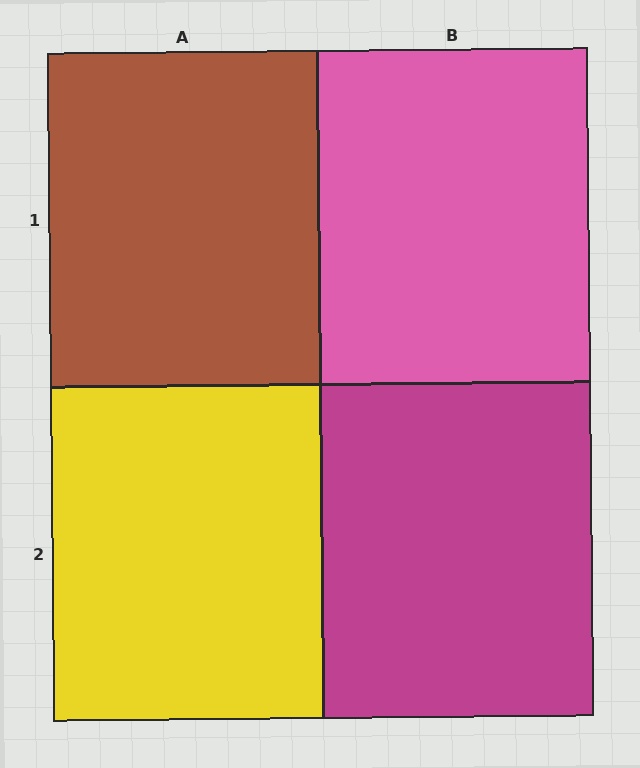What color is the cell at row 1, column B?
Pink.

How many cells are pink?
1 cell is pink.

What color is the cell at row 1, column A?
Brown.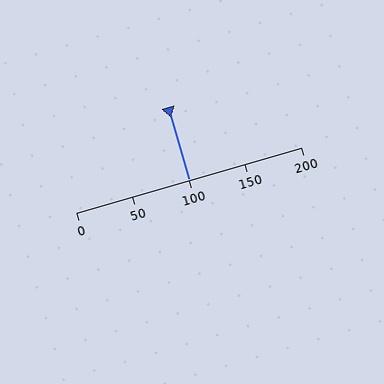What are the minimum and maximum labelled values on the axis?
The axis runs from 0 to 200.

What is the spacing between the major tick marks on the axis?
The major ticks are spaced 50 apart.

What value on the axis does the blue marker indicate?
The marker indicates approximately 100.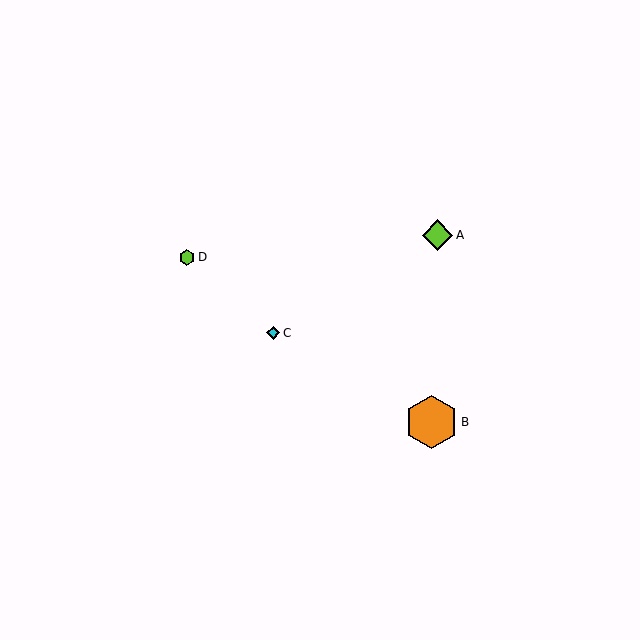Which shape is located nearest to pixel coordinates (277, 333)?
The cyan diamond (labeled C) at (273, 333) is nearest to that location.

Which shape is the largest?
The orange hexagon (labeled B) is the largest.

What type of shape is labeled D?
Shape D is a lime hexagon.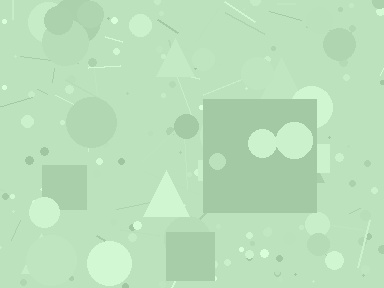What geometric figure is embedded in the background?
A square is embedded in the background.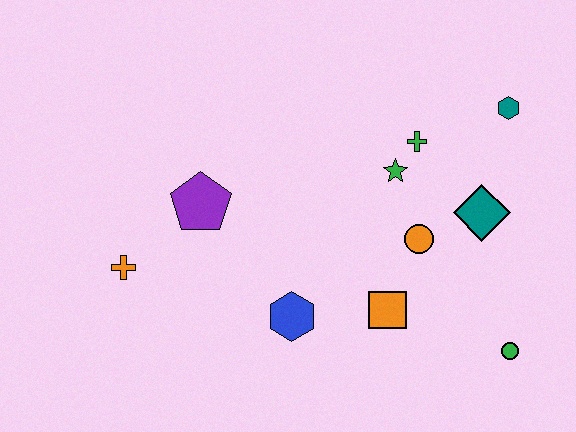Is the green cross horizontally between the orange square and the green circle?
Yes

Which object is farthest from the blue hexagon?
The teal hexagon is farthest from the blue hexagon.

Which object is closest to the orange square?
The orange circle is closest to the orange square.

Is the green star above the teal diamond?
Yes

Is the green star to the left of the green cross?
Yes